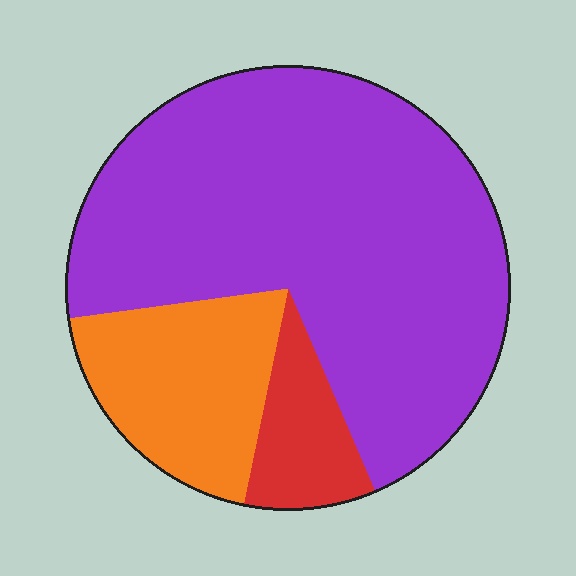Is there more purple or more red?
Purple.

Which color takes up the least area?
Red, at roughly 10%.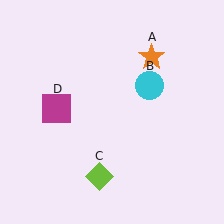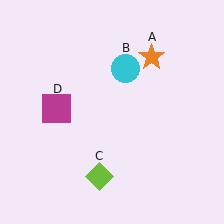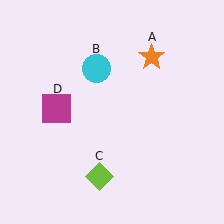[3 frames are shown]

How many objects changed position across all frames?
1 object changed position: cyan circle (object B).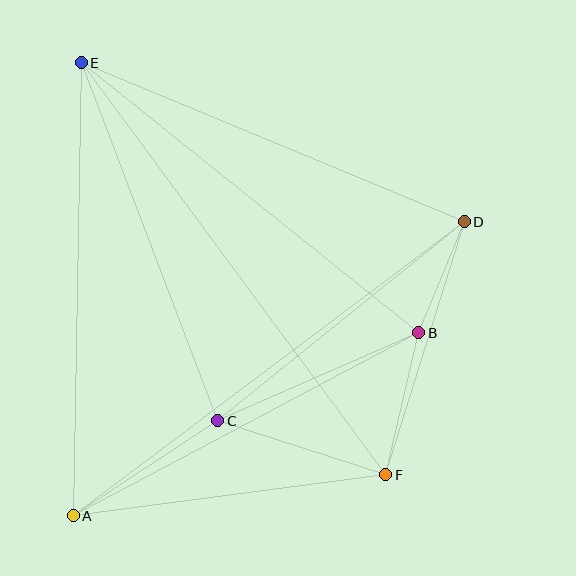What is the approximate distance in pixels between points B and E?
The distance between B and E is approximately 433 pixels.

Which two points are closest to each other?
Points B and D are closest to each other.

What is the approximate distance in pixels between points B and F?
The distance between B and F is approximately 146 pixels.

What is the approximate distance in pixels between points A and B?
The distance between A and B is approximately 391 pixels.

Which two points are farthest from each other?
Points E and F are farthest from each other.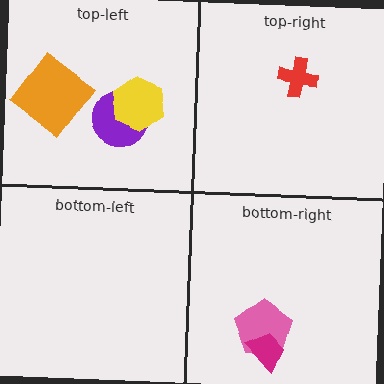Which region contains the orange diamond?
The top-left region.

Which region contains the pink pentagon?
The bottom-right region.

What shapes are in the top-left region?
The orange diamond, the purple circle, the yellow hexagon.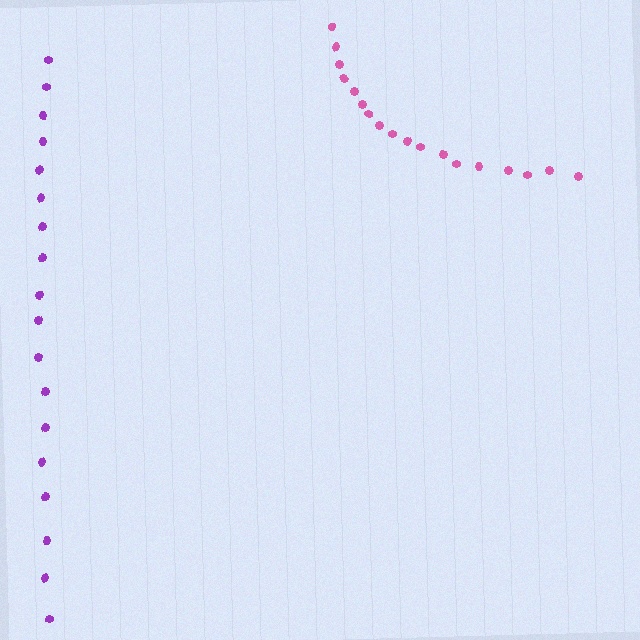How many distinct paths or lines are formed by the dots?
There are 2 distinct paths.